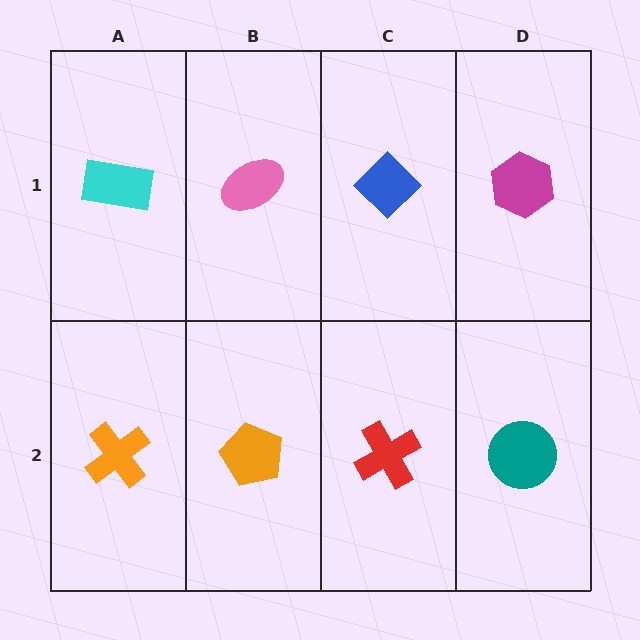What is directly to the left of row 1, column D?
A blue diamond.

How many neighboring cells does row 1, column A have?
2.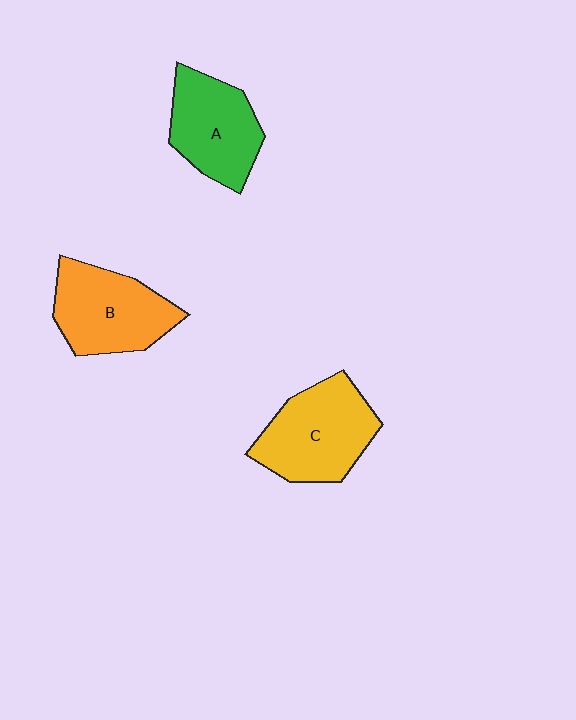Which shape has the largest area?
Shape C (yellow).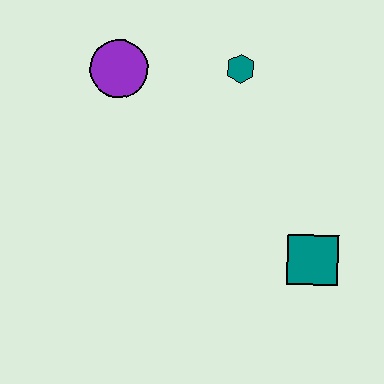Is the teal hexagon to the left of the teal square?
Yes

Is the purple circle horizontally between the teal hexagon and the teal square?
No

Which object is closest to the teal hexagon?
The purple circle is closest to the teal hexagon.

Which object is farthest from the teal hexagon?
The teal square is farthest from the teal hexagon.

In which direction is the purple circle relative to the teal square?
The purple circle is to the left of the teal square.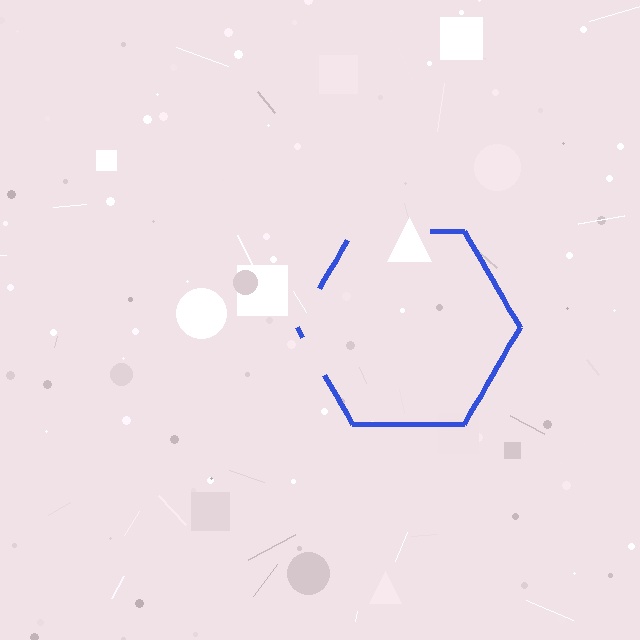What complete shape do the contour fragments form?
The contour fragments form a hexagon.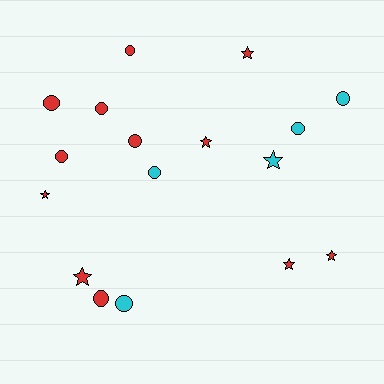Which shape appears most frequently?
Circle, with 10 objects.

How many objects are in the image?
There are 17 objects.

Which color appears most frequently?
Red, with 12 objects.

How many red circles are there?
There are 6 red circles.